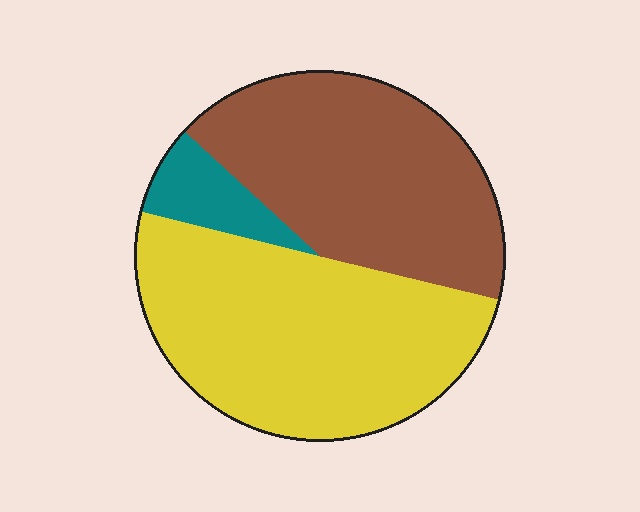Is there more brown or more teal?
Brown.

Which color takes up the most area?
Yellow, at roughly 50%.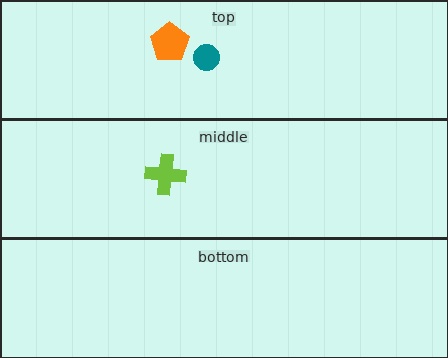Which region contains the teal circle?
The top region.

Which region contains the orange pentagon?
The top region.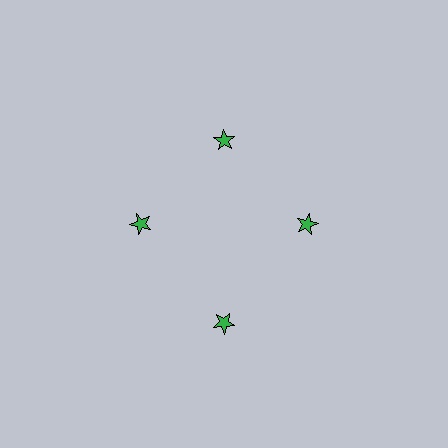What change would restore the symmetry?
The symmetry would be restored by moving it inward, back onto the ring so that all 4 stars sit at equal angles and equal distance from the center.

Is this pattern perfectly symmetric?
No. The 4 green stars are arranged in a ring, but one element near the 6 o'clock position is pushed outward from the center, breaking the 4-fold rotational symmetry.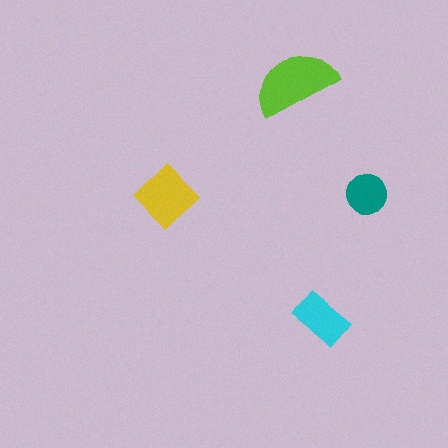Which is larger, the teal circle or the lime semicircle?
The lime semicircle.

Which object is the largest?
The lime semicircle.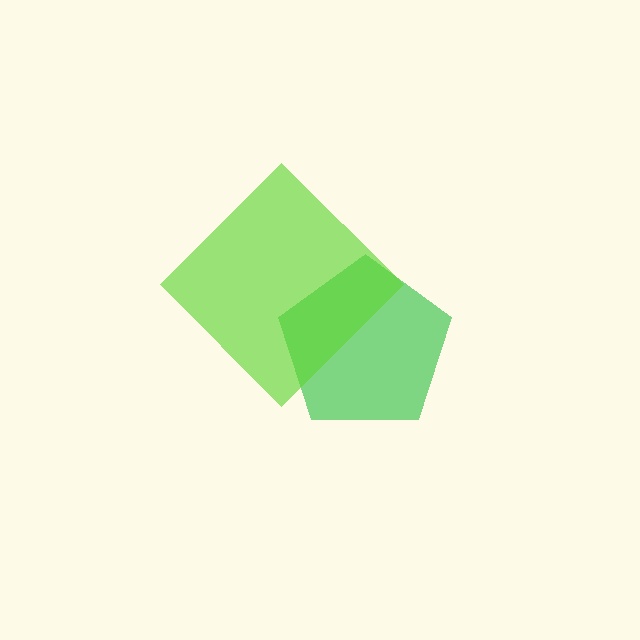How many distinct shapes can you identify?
There are 2 distinct shapes: a green pentagon, a lime diamond.